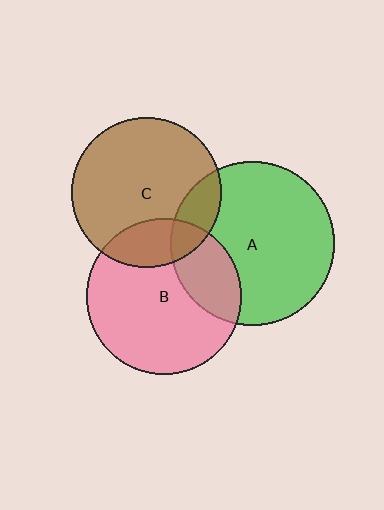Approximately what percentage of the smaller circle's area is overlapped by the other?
Approximately 20%.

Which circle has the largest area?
Circle A (green).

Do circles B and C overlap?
Yes.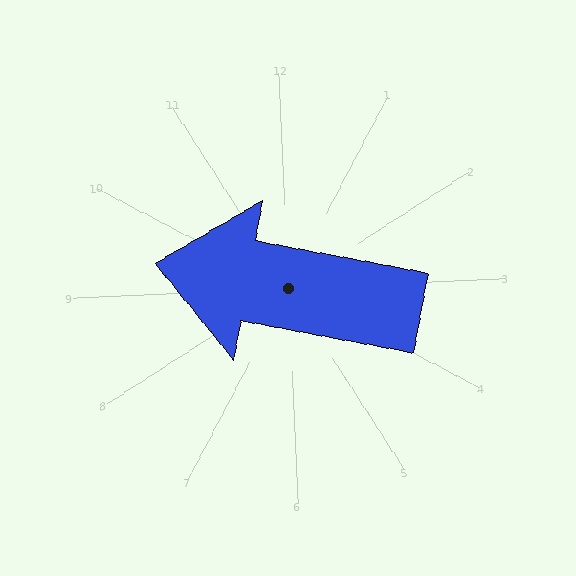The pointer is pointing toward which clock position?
Roughly 9 o'clock.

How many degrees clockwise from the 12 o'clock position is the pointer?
Approximately 283 degrees.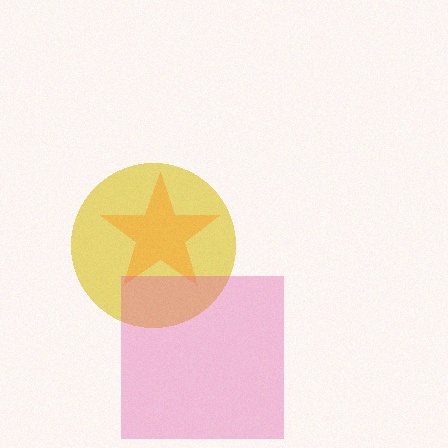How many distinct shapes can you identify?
There are 3 distinct shapes: a yellow circle, an orange star, a pink square.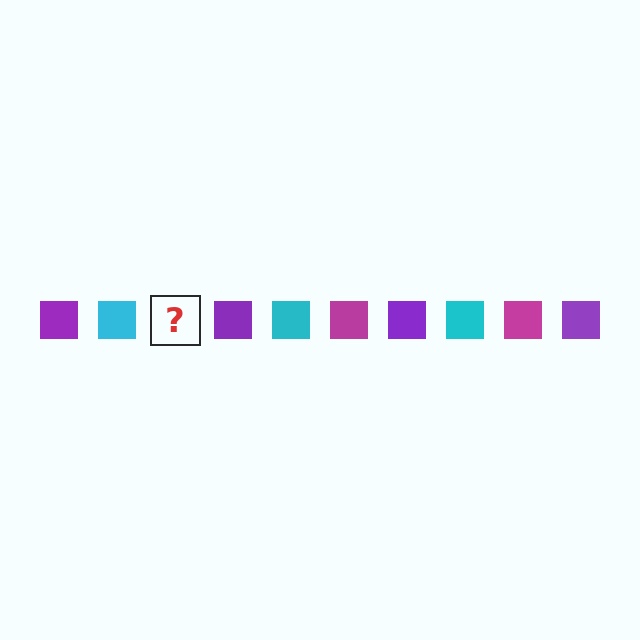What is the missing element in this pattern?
The missing element is a magenta square.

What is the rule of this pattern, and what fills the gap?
The rule is that the pattern cycles through purple, cyan, magenta squares. The gap should be filled with a magenta square.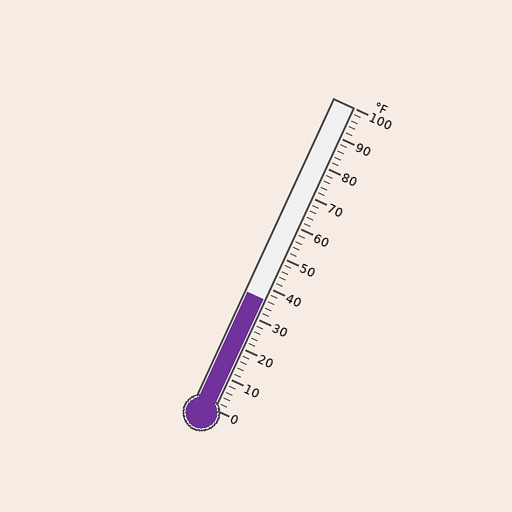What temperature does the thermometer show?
The thermometer shows approximately 36°F.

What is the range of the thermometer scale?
The thermometer scale ranges from 0°F to 100°F.